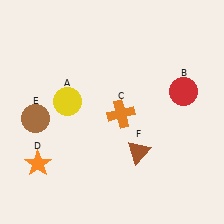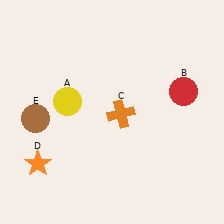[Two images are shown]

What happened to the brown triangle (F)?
The brown triangle (F) was removed in Image 2. It was in the bottom-right area of Image 1.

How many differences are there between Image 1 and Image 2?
There is 1 difference between the two images.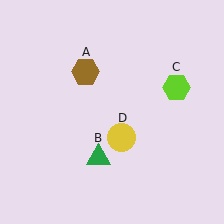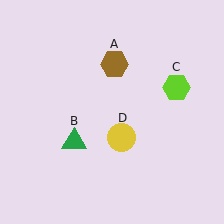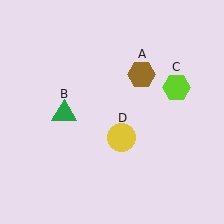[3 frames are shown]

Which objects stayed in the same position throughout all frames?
Lime hexagon (object C) and yellow circle (object D) remained stationary.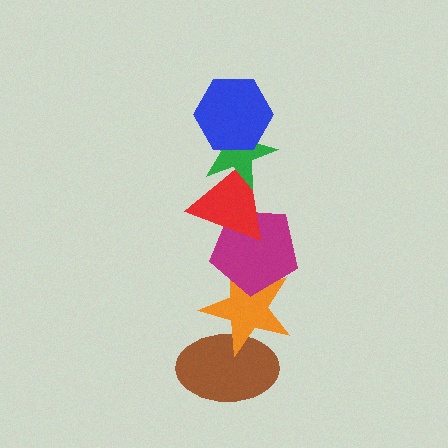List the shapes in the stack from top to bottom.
From top to bottom: the blue hexagon, the green star, the red triangle, the magenta pentagon, the orange star, the brown ellipse.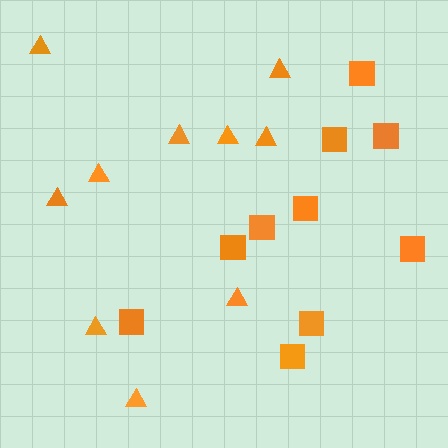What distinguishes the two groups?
There are 2 groups: one group of triangles (10) and one group of squares (10).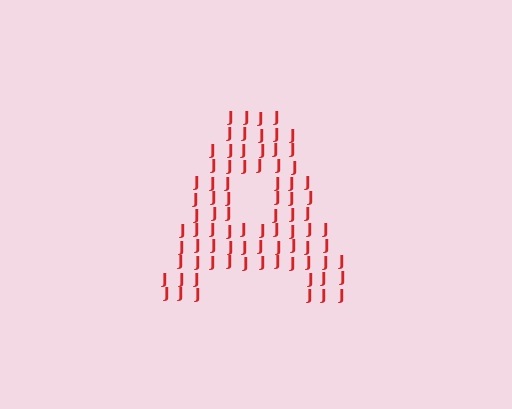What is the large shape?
The large shape is the letter A.